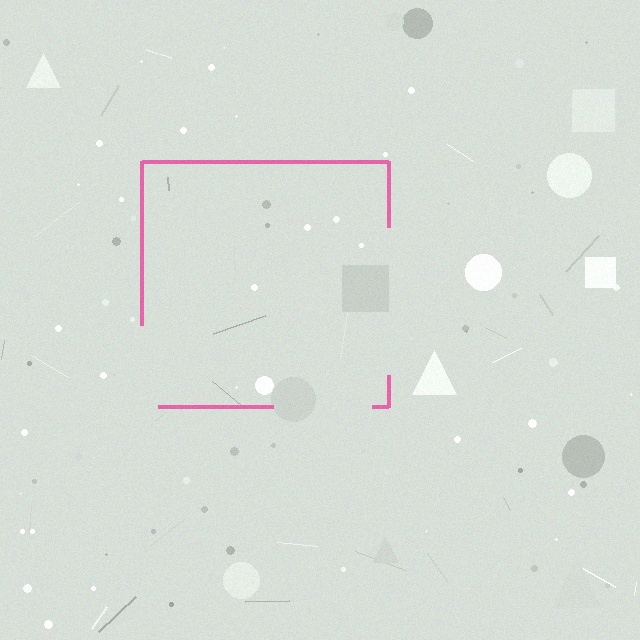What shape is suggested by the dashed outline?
The dashed outline suggests a square.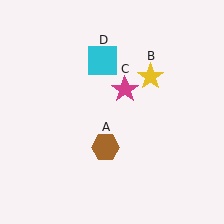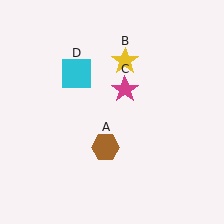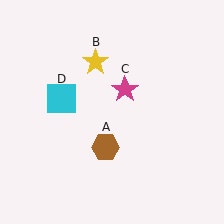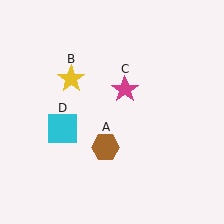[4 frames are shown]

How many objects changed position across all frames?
2 objects changed position: yellow star (object B), cyan square (object D).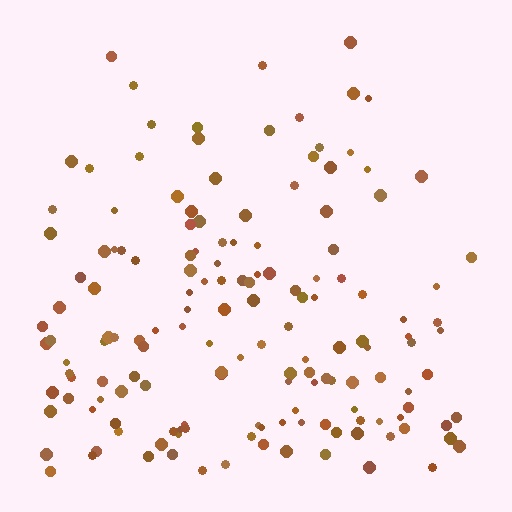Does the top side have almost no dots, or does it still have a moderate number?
Still a moderate number, just noticeably fewer than the bottom.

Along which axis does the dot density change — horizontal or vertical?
Vertical.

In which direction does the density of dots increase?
From top to bottom, with the bottom side densest.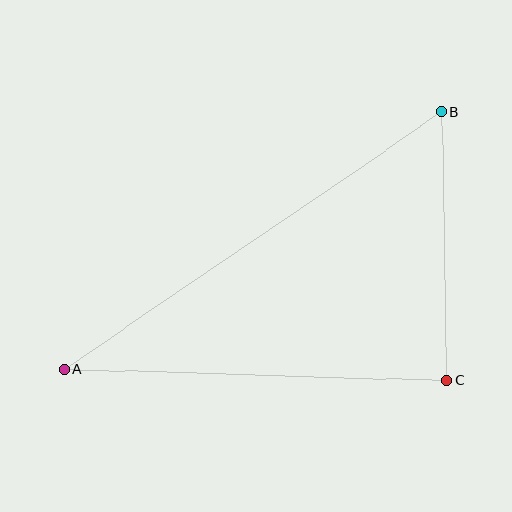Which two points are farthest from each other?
Points A and B are farthest from each other.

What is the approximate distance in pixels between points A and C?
The distance between A and C is approximately 383 pixels.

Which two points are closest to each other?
Points B and C are closest to each other.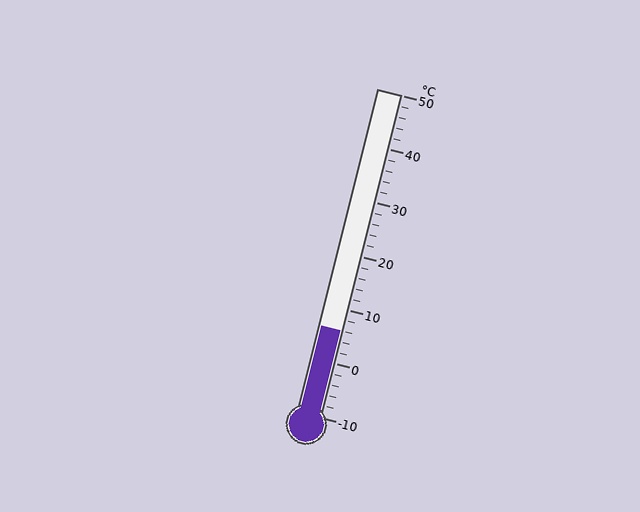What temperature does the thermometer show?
The thermometer shows approximately 6°C.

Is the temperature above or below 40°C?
The temperature is below 40°C.